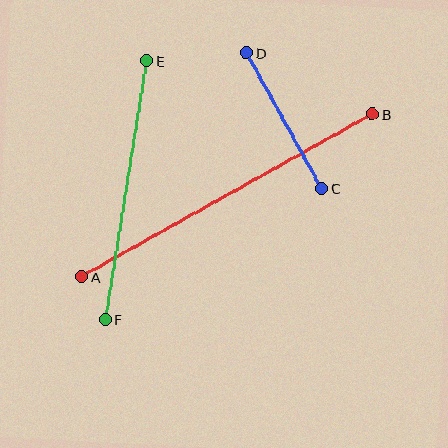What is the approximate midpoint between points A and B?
The midpoint is at approximately (227, 195) pixels.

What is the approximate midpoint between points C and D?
The midpoint is at approximately (284, 120) pixels.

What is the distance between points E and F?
The distance is approximately 262 pixels.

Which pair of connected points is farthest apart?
Points A and B are farthest apart.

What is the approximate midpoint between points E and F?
The midpoint is at approximately (126, 190) pixels.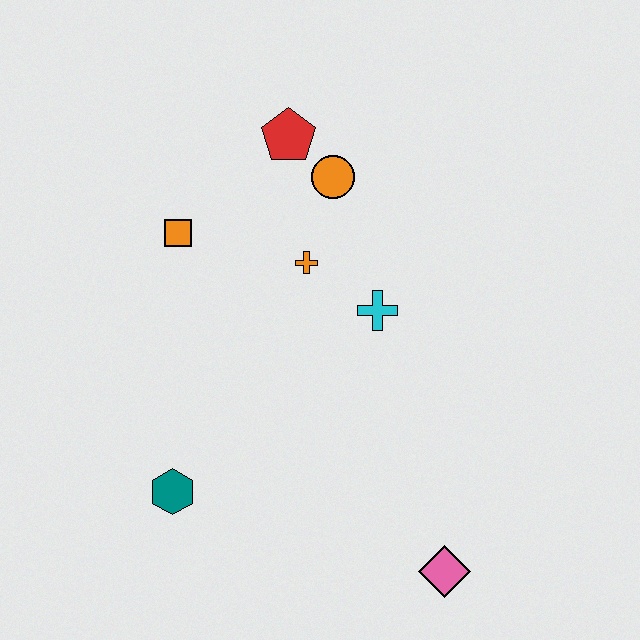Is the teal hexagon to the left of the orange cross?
Yes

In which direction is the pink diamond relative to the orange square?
The pink diamond is below the orange square.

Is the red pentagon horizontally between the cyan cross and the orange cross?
No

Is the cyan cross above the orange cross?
No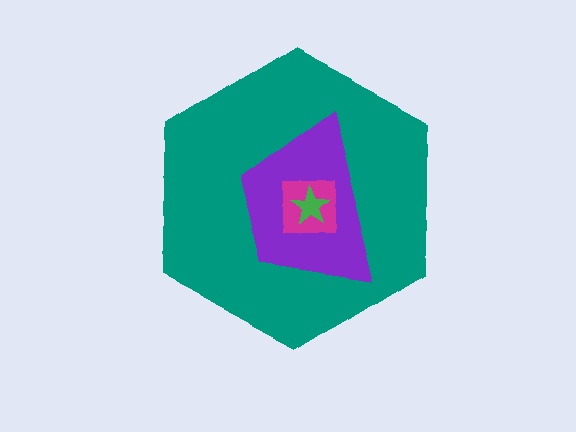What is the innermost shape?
The green star.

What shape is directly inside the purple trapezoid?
The magenta square.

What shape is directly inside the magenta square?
The green star.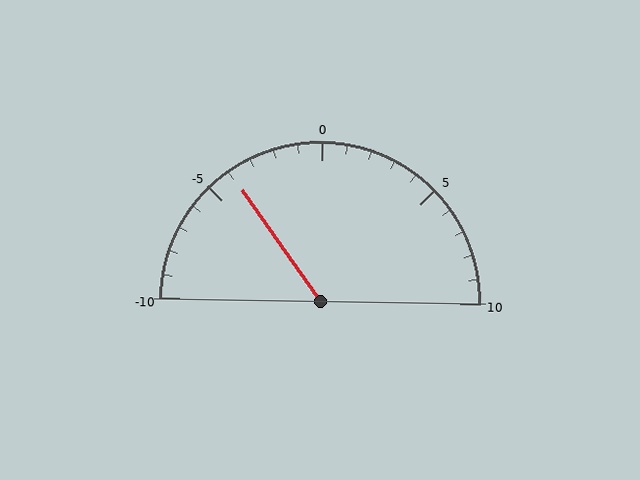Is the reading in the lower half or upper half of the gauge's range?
The reading is in the lower half of the range (-10 to 10).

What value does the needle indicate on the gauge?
The needle indicates approximately -4.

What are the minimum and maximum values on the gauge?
The gauge ranges from -10 to 10.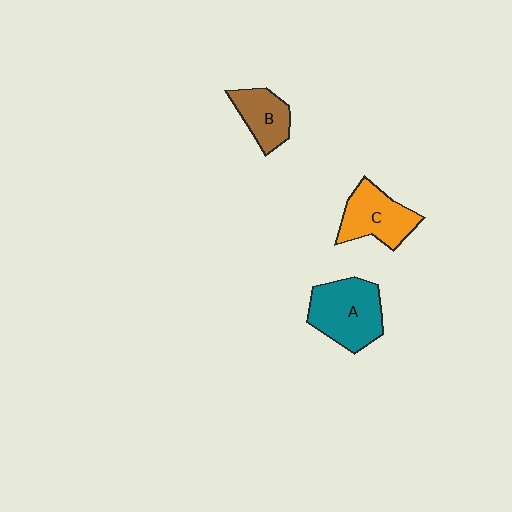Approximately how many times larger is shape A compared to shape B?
Approximately 1.7 times.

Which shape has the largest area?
Shape A (teal).